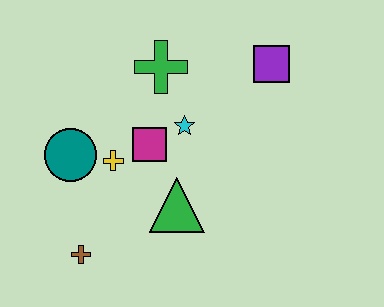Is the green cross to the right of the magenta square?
Yes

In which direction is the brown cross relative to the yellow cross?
The brown cross is below the yellow cross.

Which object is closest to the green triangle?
The magenta square is closest to the green triangle.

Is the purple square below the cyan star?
No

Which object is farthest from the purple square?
The brown cross is farthest from the purple square.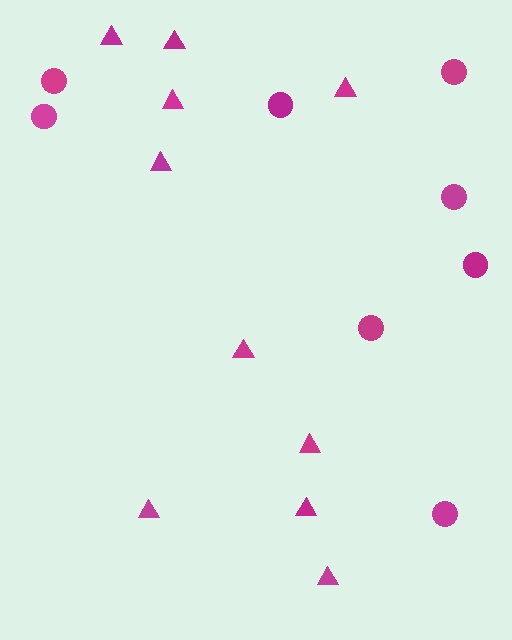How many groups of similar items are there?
There are 2 groups: one group of triangles (10) and one group of circles (8).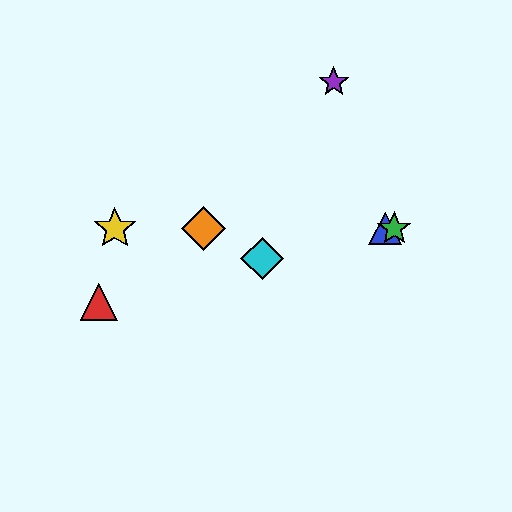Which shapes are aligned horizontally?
The blue triangle, the green star, the yellow star, the orange diamond are aligned horizontally.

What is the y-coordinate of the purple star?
The purple star is at y≈82.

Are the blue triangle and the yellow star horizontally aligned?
Yes, both are at y≈229.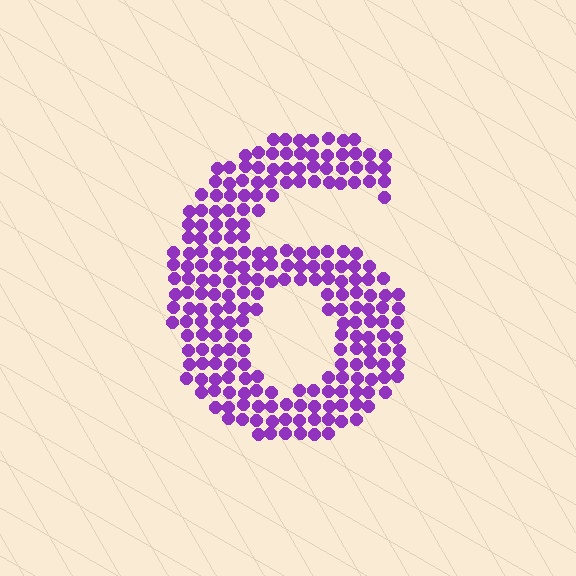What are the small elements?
The small elements are circles.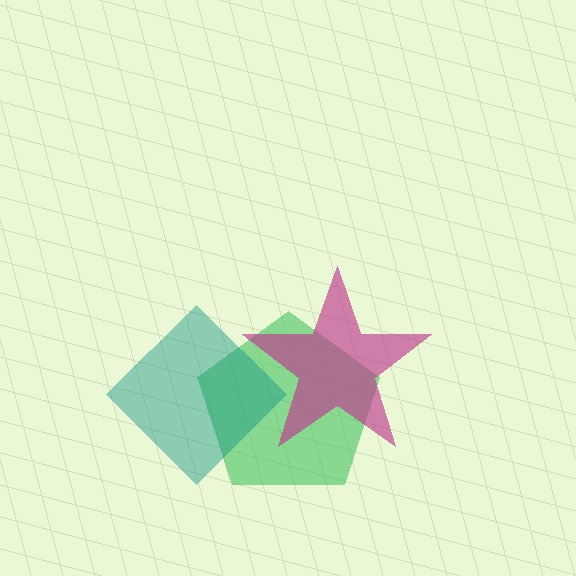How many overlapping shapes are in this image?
There are 3 overlapping shapes in the image.